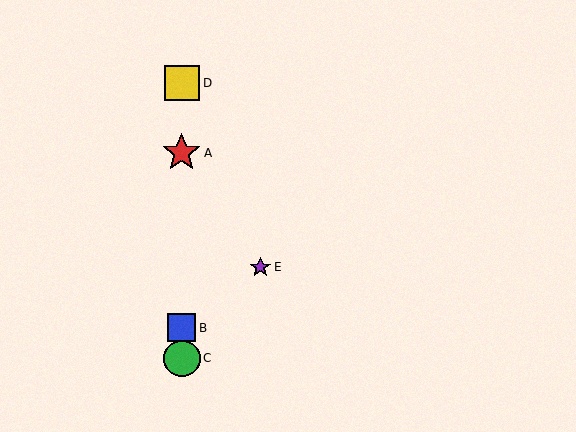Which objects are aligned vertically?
Objects A, B, C, D are aligned vertically.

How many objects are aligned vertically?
4 objects (A, B, C, D) are aligned vertically.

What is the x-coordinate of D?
Object D is at x≈182.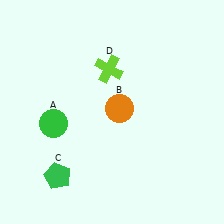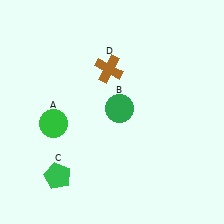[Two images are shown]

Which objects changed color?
B changed from orange to green. D changed from lime to brown.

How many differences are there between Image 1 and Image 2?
There are 2 differences between the two images.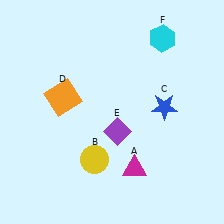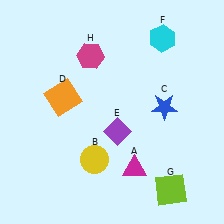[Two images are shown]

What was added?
A lime square (G), a magenta hexagon (H) were added in Image 2.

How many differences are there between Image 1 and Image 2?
There are 2 differences between the two images.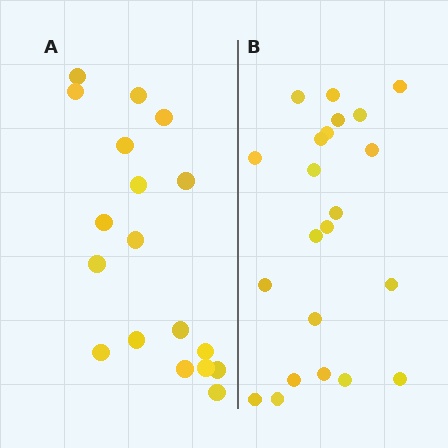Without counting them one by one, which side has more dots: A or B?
Region B (the right region) has more dots.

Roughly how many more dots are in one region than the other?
Region B has about 4 more dots than region A.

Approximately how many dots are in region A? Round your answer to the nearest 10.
About 20 dots. (The exact count is 18, which rounds to 20.)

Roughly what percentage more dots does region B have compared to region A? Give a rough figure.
About 20% more.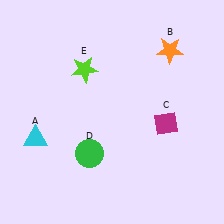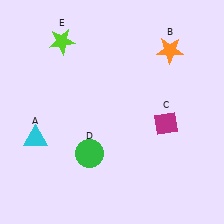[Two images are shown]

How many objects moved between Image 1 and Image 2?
1 object moved between the two images.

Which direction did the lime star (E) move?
The lime star (E) moved up.